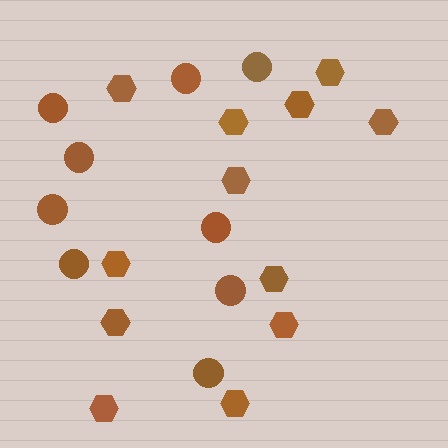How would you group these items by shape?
There are 2 groups: one group of circles (9) and one group of hexagons (12).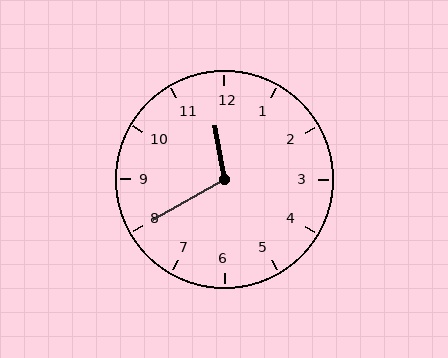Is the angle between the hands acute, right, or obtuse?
It is obtuse.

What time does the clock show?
11:40.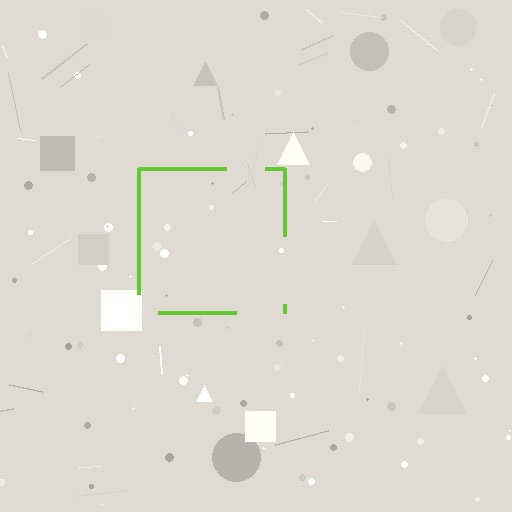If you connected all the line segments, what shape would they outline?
They would outline a square.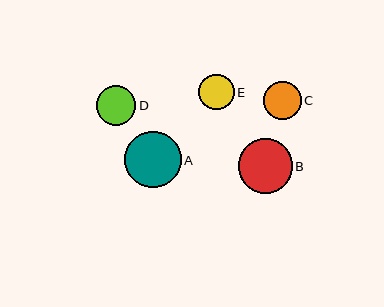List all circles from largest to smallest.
From largest to smallest: A, B, D, C, E.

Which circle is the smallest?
Circle E is the smallest with a size of approximately 35 pixels.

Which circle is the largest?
Circle A is the largest with a size of approximately 56 pixels.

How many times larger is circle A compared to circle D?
Circle A is approximately 1.4 times the size of circle D.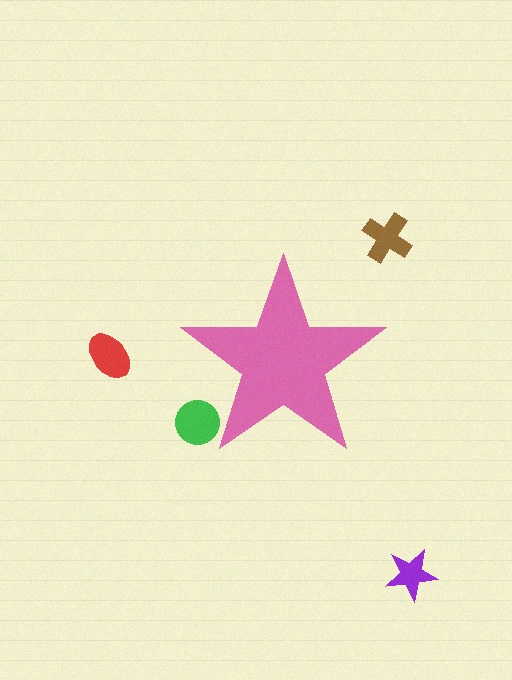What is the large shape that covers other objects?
A pink star.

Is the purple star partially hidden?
No, the purple star is fully visible.